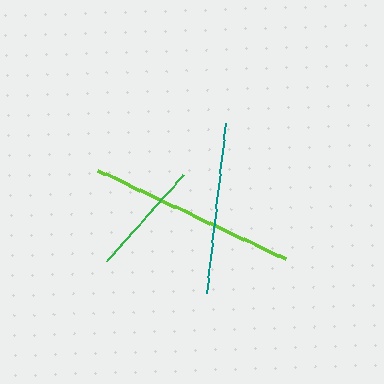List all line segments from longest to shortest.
From longest to shortest: lime, teal, green.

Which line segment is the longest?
The lime line is the longest at approximately 207 pixels.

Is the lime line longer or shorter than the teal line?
The lime line is longer than the teal line.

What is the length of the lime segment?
The lime segment is approximately 207 pixels long.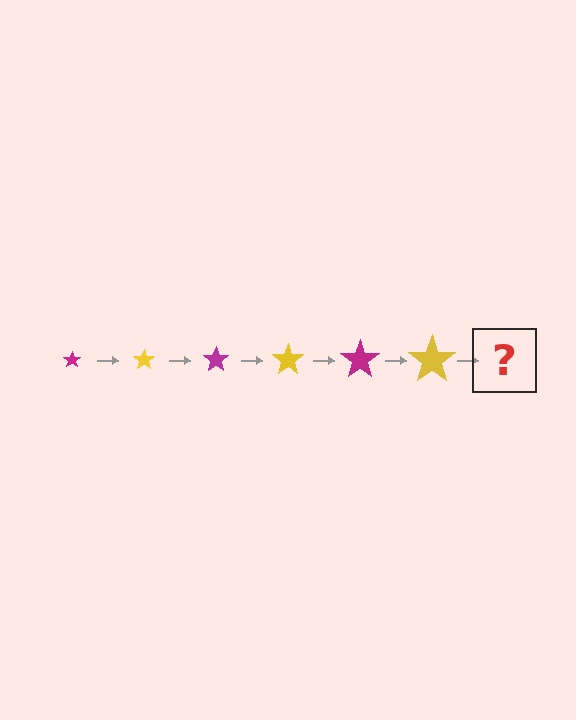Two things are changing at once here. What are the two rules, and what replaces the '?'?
The two rules are that the star grows larger each step and the color cycles through magenta and yellow. The '?' should be a magenta star, larger than the previous one.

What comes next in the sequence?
The next element should be a magenta star, larger than the previous one.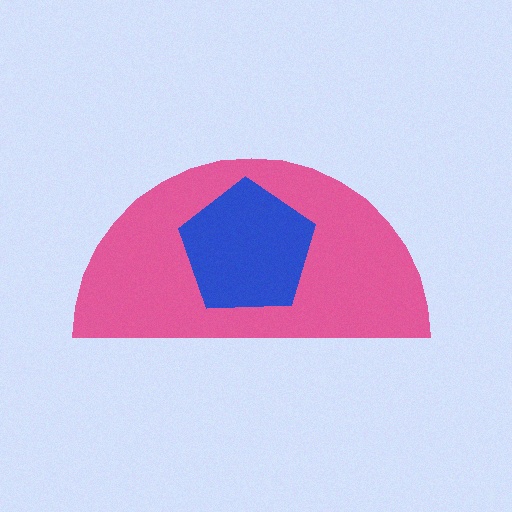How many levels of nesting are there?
2.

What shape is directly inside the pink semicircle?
The blue pentagon.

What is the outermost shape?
The pink semicircle.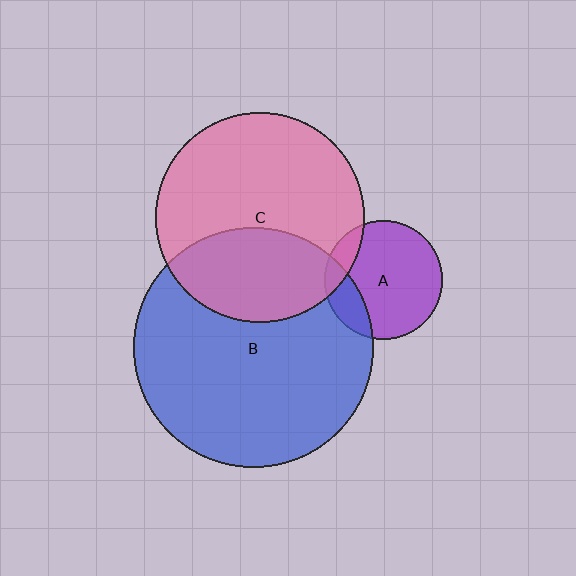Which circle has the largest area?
Circle B (blue).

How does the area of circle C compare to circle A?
Approximately 3.1 times.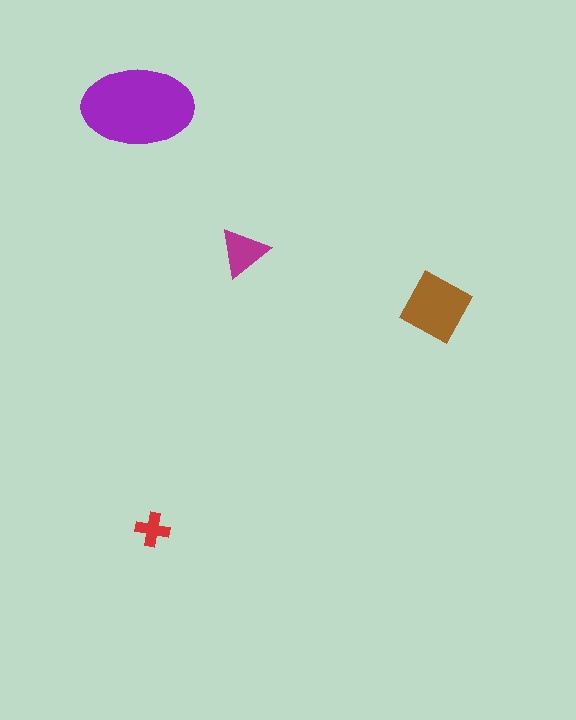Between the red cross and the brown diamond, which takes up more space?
The brown diamond.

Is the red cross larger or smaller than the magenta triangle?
Smaller.